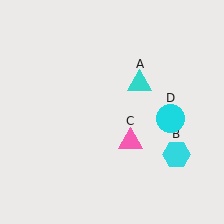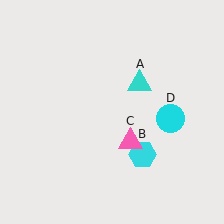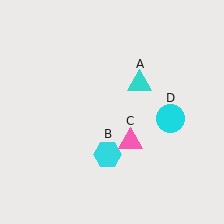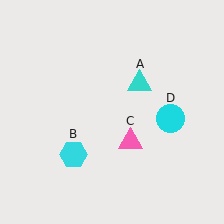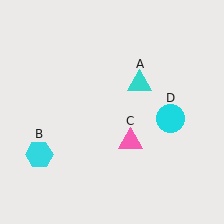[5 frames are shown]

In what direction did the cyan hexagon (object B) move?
The cyan hexagon (object B) moved left.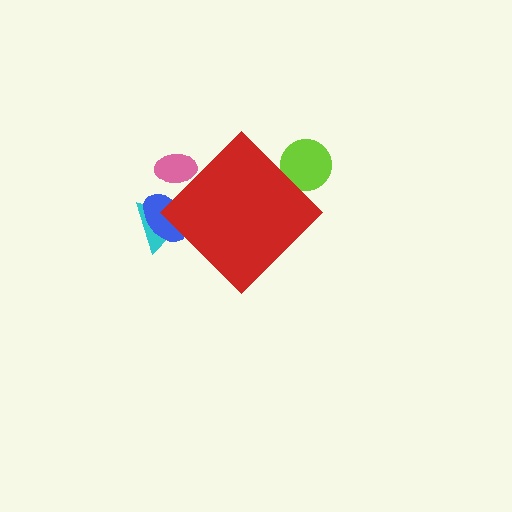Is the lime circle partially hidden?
Yes, the lime circle is partially hidden behind the red diamond.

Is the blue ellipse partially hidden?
Yes, the blue ellipse is partially hidden behind the red diamond.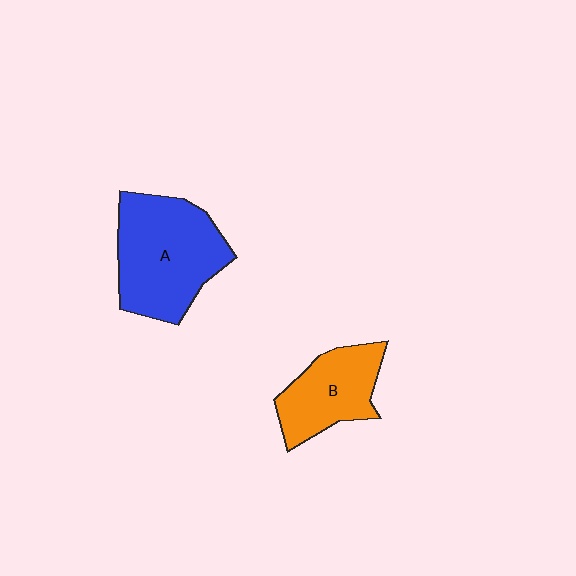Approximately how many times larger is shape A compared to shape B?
Approximately 1.6 times.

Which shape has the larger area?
Shape A (blue).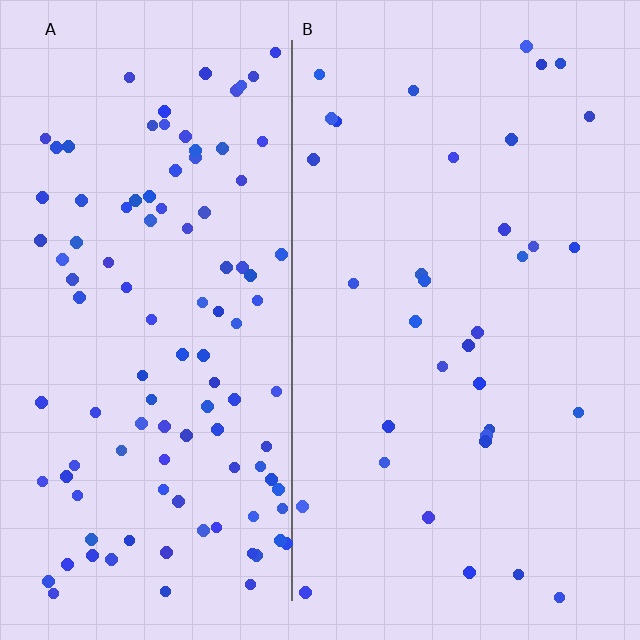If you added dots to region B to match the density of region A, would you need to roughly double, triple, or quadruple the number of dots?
Approximately triple.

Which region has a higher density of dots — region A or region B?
A (the left).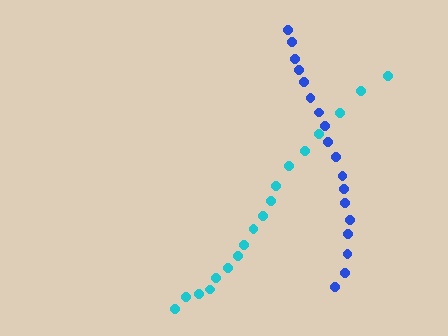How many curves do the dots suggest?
There are 2 distinct paths.